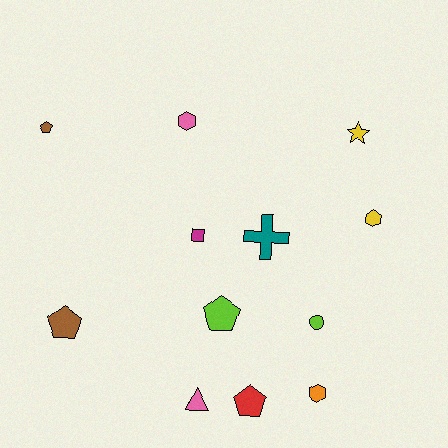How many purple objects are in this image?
There are no purple objects.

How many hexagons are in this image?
There are 3 hexagons.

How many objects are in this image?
There are 12 objects.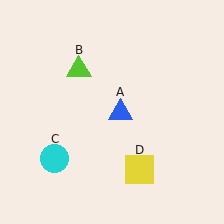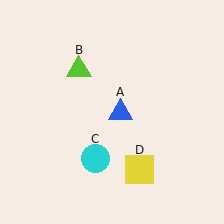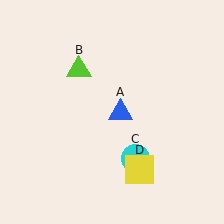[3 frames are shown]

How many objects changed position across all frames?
1 object changed position: cyan circle (object C).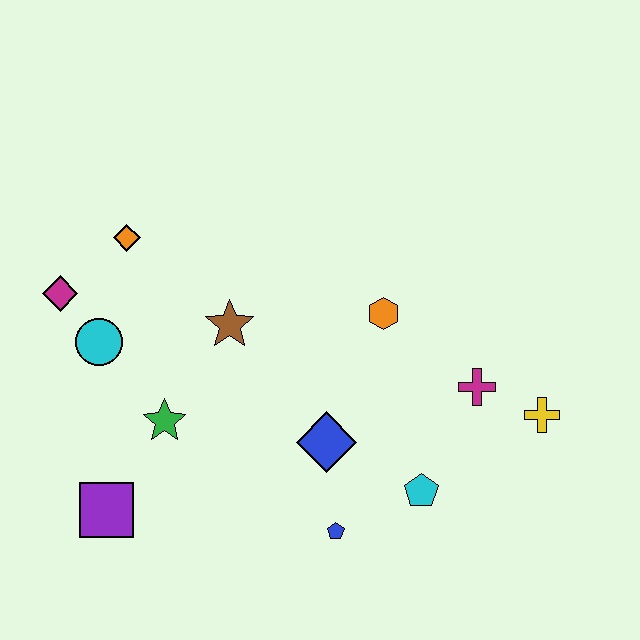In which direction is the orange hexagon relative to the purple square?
The orange hexagon is to the right of the purple square.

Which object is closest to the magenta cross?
The yellow cross is closest to the magenta cross.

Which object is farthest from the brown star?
The yellow cross is farthest from the brown star.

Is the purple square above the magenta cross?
No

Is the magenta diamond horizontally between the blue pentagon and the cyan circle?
No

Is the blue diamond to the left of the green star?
No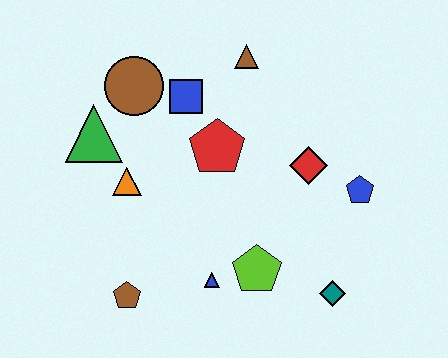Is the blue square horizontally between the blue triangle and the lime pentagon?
No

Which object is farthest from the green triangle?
The teal diamond is farthest from the green triangle.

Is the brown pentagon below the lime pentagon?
Yes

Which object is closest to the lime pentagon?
The blue triangle is closest to the lime pentagon.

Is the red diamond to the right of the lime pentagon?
Yes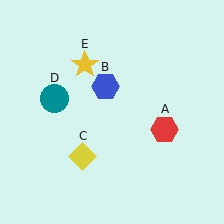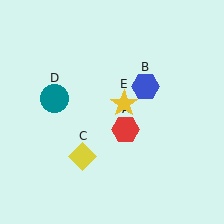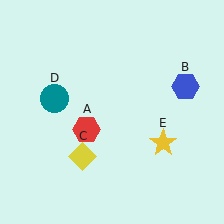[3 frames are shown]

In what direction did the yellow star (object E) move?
The yellow star (object E) moved down and to the right.